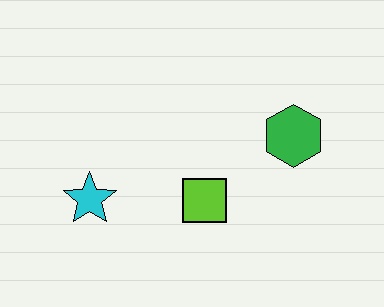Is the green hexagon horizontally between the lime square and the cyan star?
No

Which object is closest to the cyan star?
The lime square is closest to the cyan star.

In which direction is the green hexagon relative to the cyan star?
The green hexagon is to the right of the cyan star.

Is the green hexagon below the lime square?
No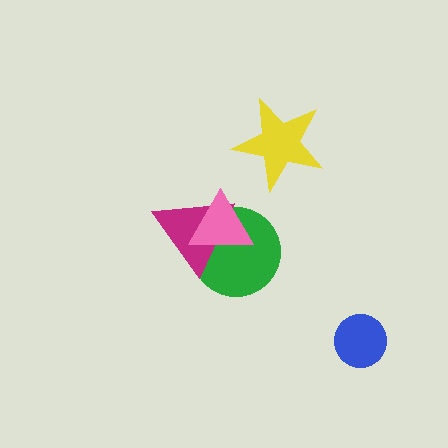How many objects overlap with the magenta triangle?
2 objects overlap with the magenta triangle.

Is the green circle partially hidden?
Yes, it is partially covered by another shape.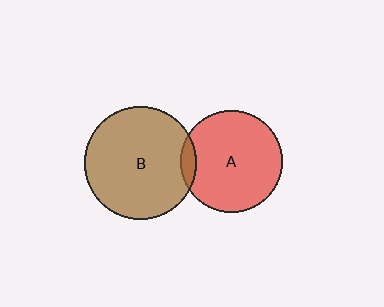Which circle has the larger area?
Circle B (brown).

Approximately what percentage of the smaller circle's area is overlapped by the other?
Approximately 10%.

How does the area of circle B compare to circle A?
Approximately 1.2 times.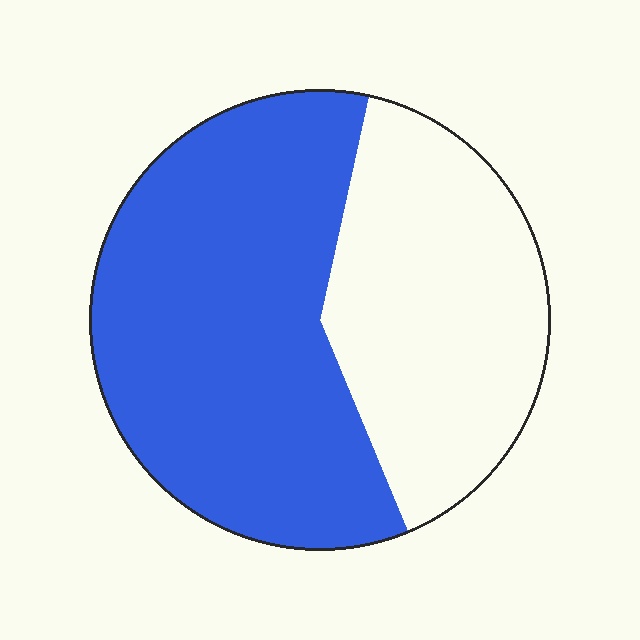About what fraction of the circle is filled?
About three fifths (3/5).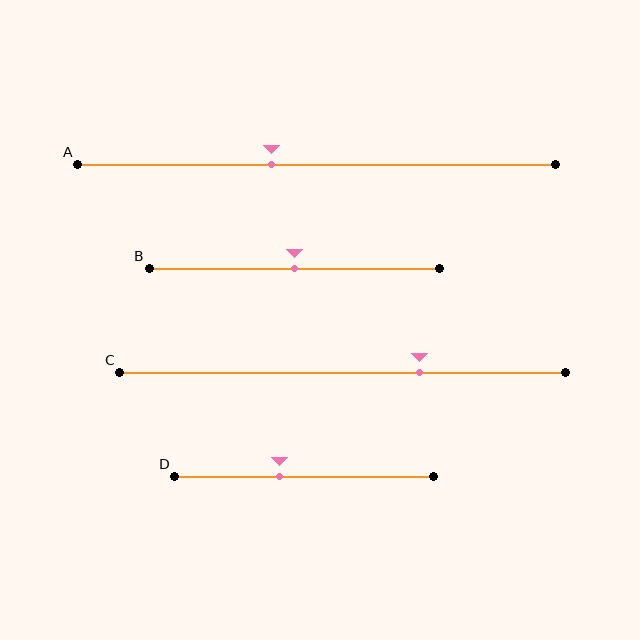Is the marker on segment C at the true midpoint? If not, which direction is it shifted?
No, the marker on segment C is shifted to the right by about 17% of the segment length.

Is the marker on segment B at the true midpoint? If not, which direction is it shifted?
Yes, the marker on segment B is at the true midpoint.